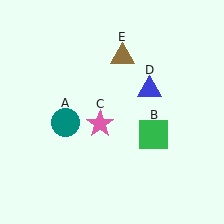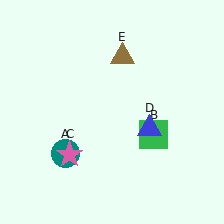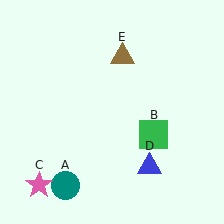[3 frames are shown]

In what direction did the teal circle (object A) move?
The teal circle (object A) moved down.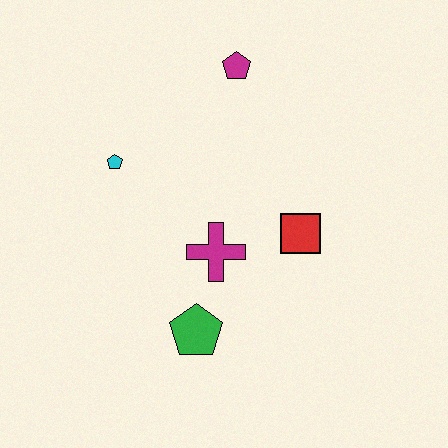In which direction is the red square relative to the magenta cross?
The red square is to the right of the magenta cross.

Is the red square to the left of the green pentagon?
No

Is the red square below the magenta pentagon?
Yes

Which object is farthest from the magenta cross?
The magenta pentagon is farthest from the magenta cross.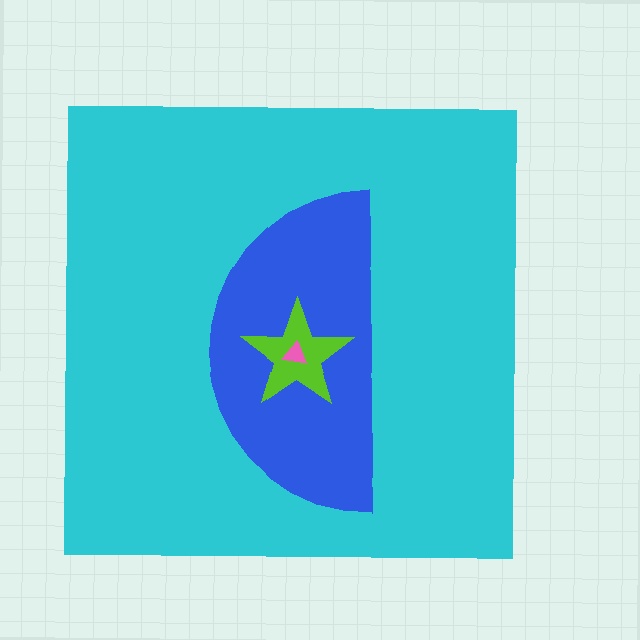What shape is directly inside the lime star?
The pink triangle.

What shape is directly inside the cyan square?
The blue semicircle.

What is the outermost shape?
The cyan square.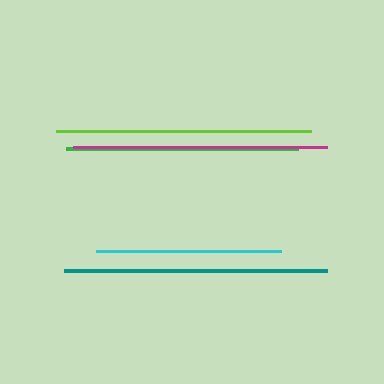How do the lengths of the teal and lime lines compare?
The teal and lime lines are approximately the same length.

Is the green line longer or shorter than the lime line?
The lime line is longer than the green line.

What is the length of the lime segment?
The lime segment is approximately 255 pixels long.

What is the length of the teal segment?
The teal segment is approximately 263 pixels long.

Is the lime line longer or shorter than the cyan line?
The lime line is longer than the cyan line.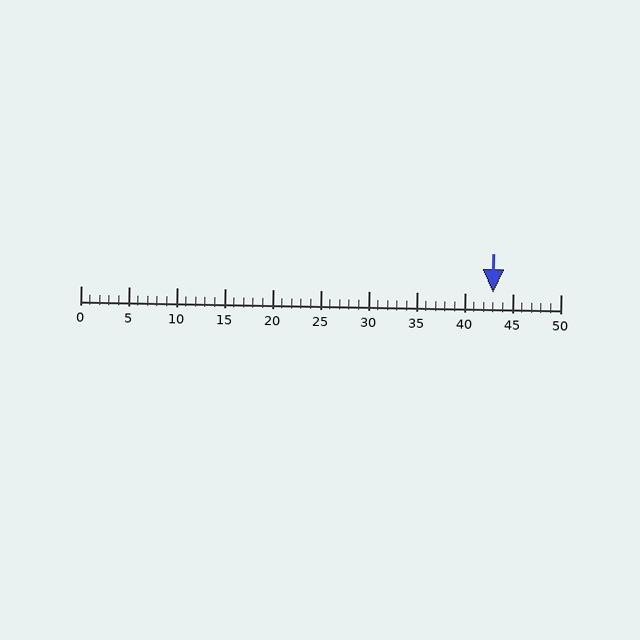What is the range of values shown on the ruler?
The ruler shows values from 0 to 50.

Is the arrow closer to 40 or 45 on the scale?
The arrow is closer to 45.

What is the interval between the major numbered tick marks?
The major tick marks are spaced 5 units apart.